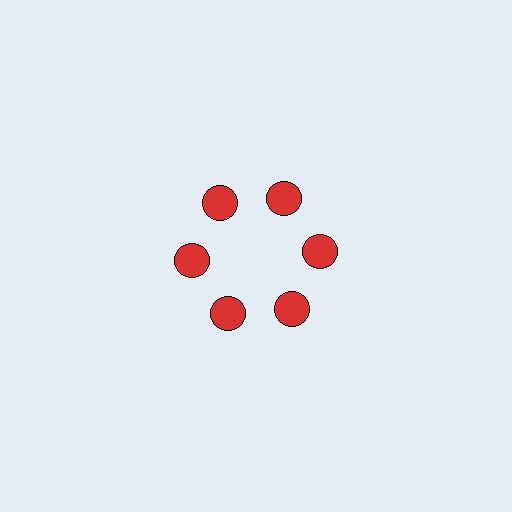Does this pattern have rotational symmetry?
Yes, this pattern has 6-fold rotational symmetry. It looks the same after rotating 60 degrees around the center.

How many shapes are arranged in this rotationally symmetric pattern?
There are 6 shapes, arranged in 6 groups of 1.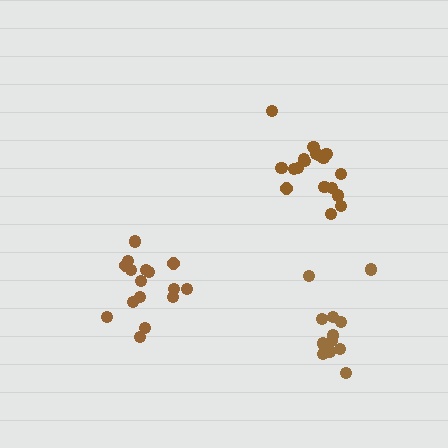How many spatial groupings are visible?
There are 3 spatial groupings.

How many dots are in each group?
Group 1: 12 dots, Group 2: 16 dots, Group 3: 18 dots (46 total).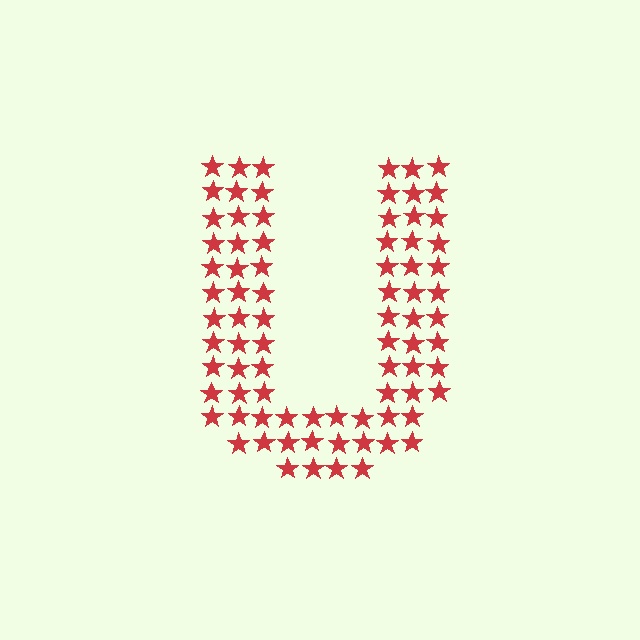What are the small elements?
The small elements are stars.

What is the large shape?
The large shape is the letter U.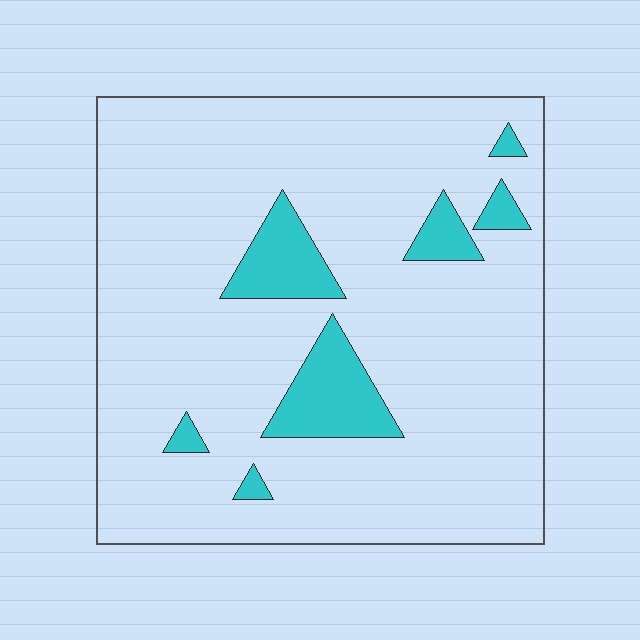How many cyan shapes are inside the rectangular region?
7.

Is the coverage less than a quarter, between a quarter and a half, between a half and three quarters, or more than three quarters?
Less than a quarter.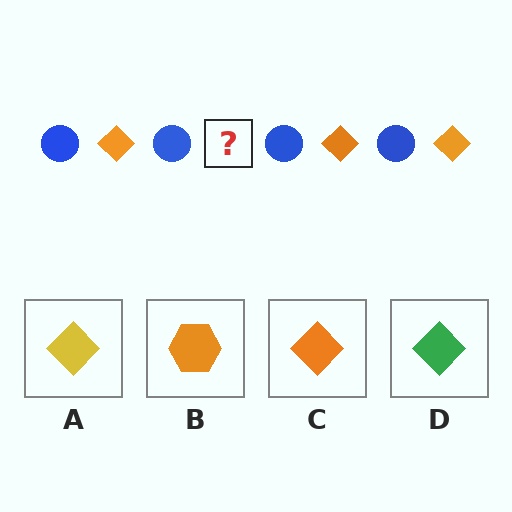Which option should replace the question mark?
Option C.